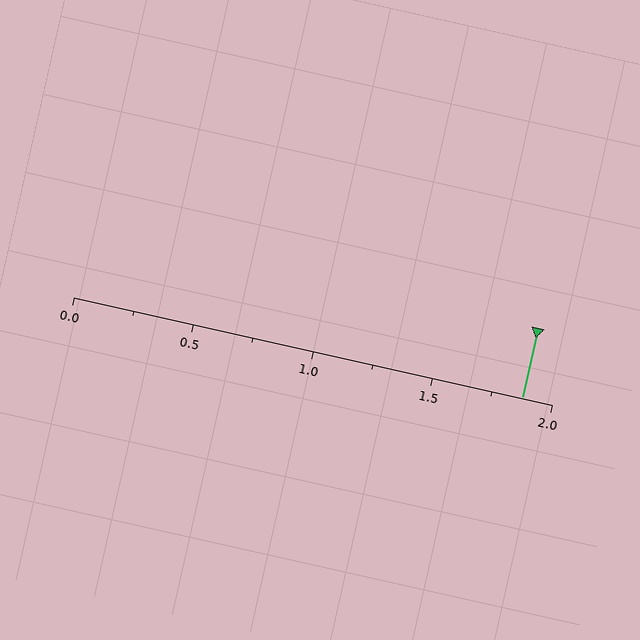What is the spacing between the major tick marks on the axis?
The major ticks are spaced 0.5 apart.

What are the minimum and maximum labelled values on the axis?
The axis runs from 0.0 to 2.0.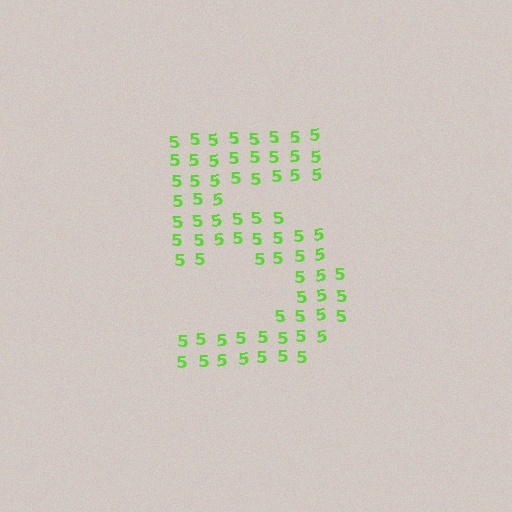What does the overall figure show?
The overall figure shows the digit 5.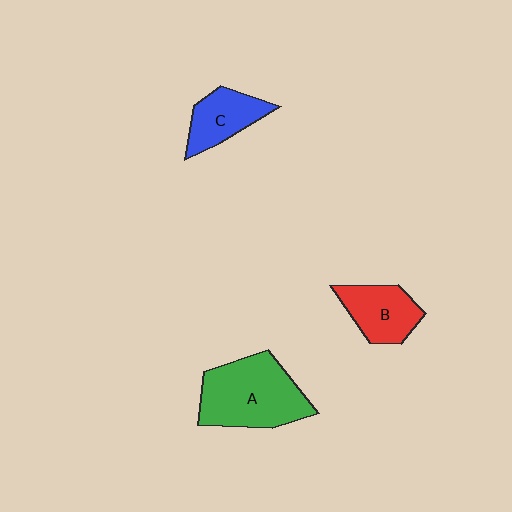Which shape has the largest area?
Shape A (green).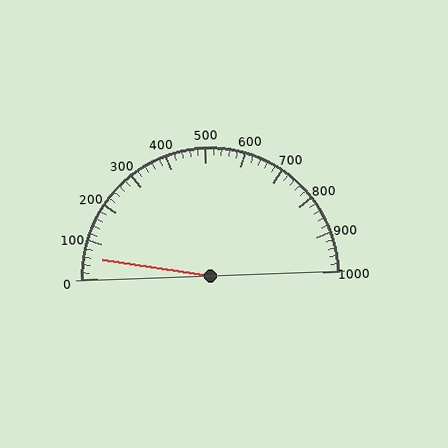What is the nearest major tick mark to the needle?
The nearest major tick mark is 100.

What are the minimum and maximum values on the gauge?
The gauge ranges from 0 to 1000.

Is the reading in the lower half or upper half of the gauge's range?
The reading is in the lower half of the range (0 to 1000).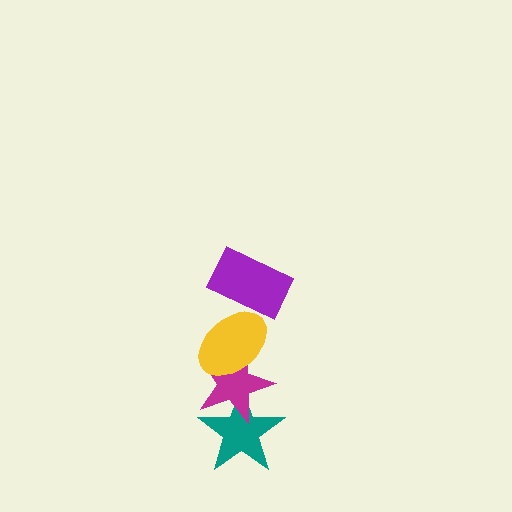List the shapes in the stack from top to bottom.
From top to bottom: the purple rectangle, the yellow ellipse, the magenta star, the teal star.